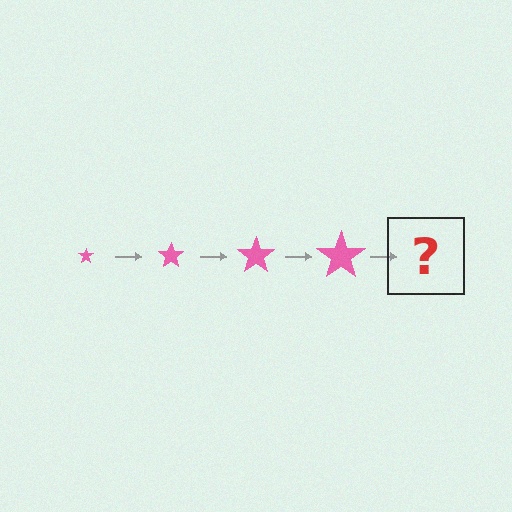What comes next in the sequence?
The next element should be a pink star, larger than the previous one.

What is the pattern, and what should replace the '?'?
The pattern is that the star gets progressively larger each step. The '?' should be a pink star, larger than the previous one.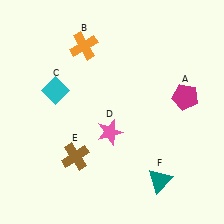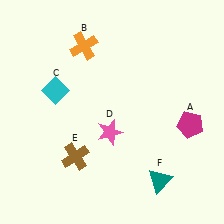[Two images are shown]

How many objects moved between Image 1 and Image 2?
1 object moved between the two images.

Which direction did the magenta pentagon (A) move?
The magenta pentagon (A) moved down.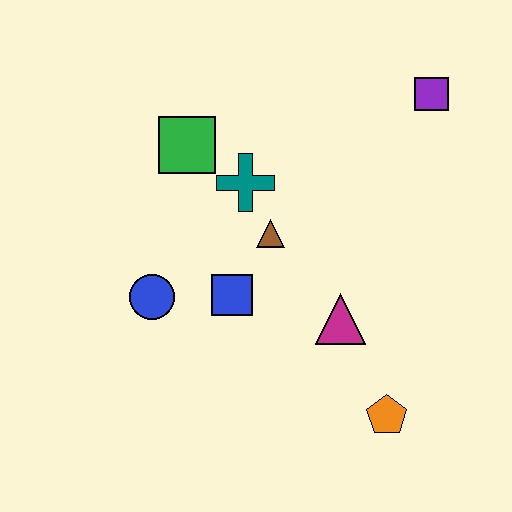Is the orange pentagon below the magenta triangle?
Yes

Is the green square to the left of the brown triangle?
Yes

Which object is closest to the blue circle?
The blue square is closest to the blue circle.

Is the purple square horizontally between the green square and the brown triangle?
No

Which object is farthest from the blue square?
The purple square is farthest from the blue square.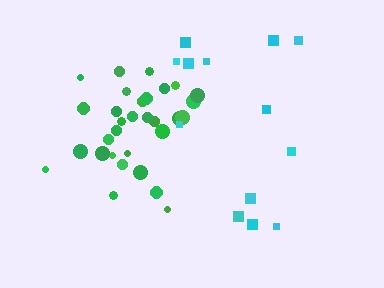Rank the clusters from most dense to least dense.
green, cyan.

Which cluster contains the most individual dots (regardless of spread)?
Green (31).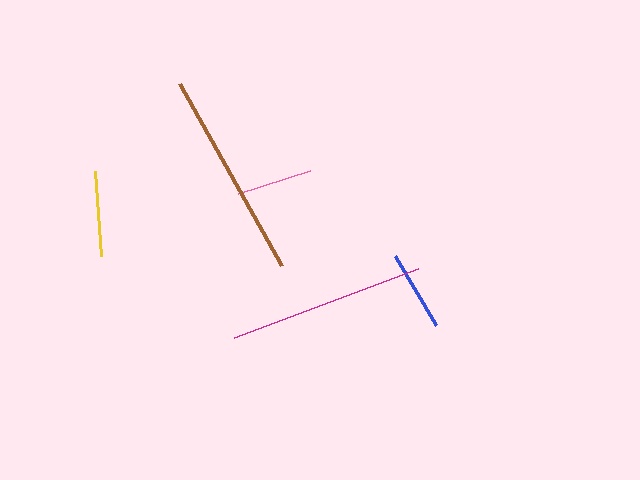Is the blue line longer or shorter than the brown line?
The brown line is longer than the blue line.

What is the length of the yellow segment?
The yellow segment is approximately 85 pixels long.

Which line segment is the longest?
The brown line is the longest at approximately 209 pixels.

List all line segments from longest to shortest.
From longest to shortest: brown, magenta, yellow, blue, pink.